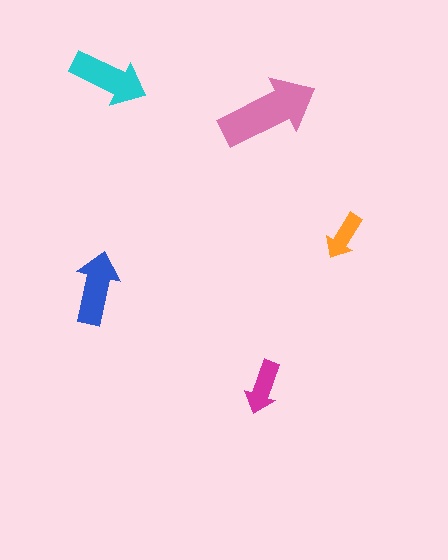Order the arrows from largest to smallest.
the pink one, the cyan one, the blue one, the magenta one, the orange one.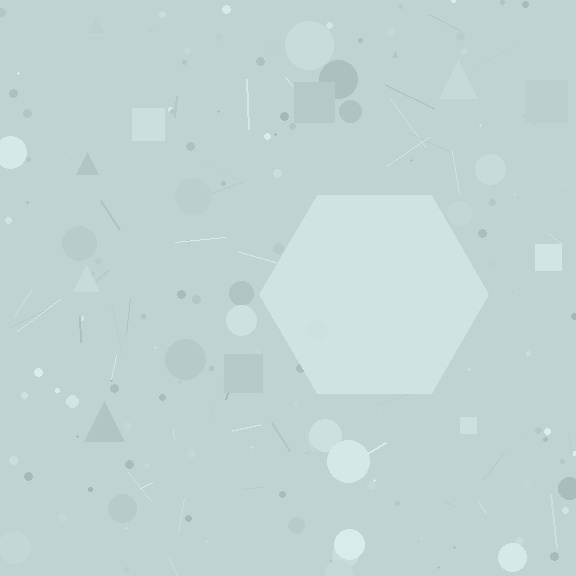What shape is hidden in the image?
A hexagon is hidden in the image.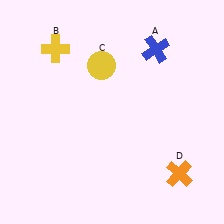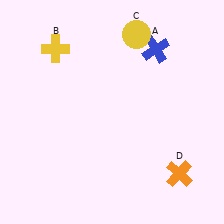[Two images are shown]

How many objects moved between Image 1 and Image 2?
1 object moved between the two images.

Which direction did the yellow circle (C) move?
The yellow circle (C) moved right.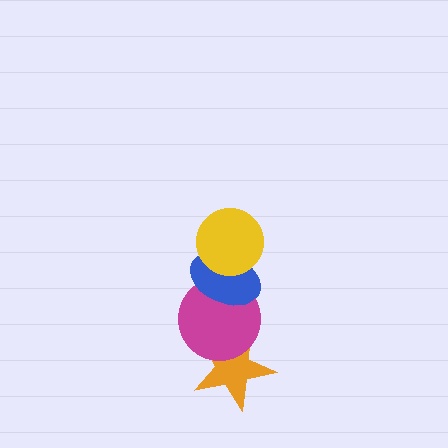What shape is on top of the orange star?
The magenta circle is on top of the orange star.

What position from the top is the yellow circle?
The yellow circle is 1st from the top.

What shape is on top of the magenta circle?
The blue ellipse is on top of the magenta circle.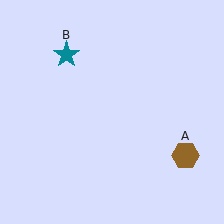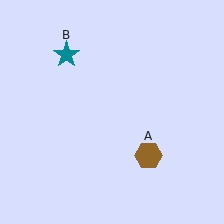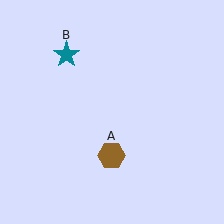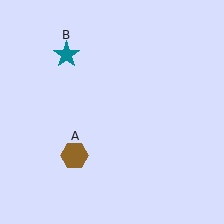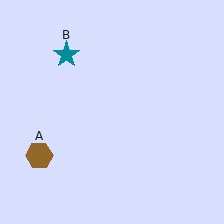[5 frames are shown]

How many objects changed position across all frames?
1 object changed position: brown hexagon (object A).